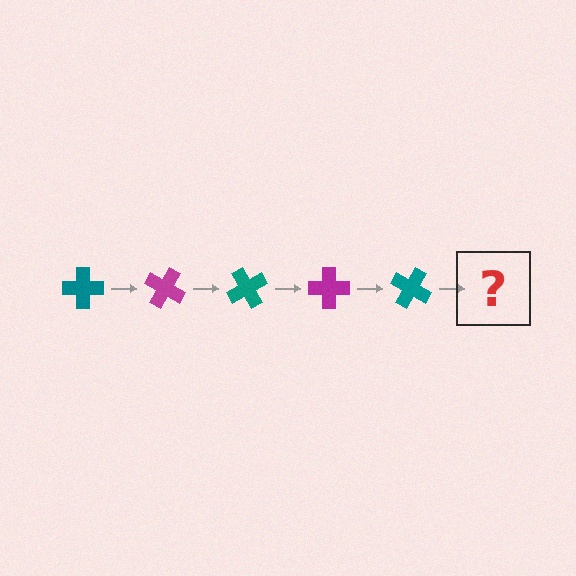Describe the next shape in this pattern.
It should be a magenta cross, rotated 150 degrees from the start.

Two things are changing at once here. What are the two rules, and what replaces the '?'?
The two rules are that it rotates 30 degrees each step and the color cycles through teal and magenta. The '?' should be a magenta cross, rotated 150 degrees from the start.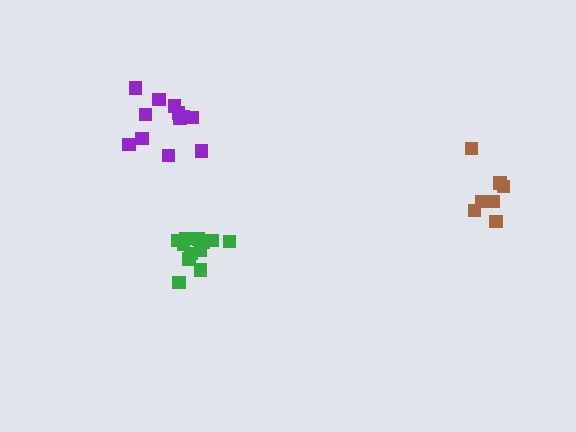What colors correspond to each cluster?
The clusters are colored: purple, green, brown.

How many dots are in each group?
Group 1: 12 dots, Group 2: 13 dots, Group 3: 7 dots (32 total).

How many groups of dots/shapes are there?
There are 3 groups.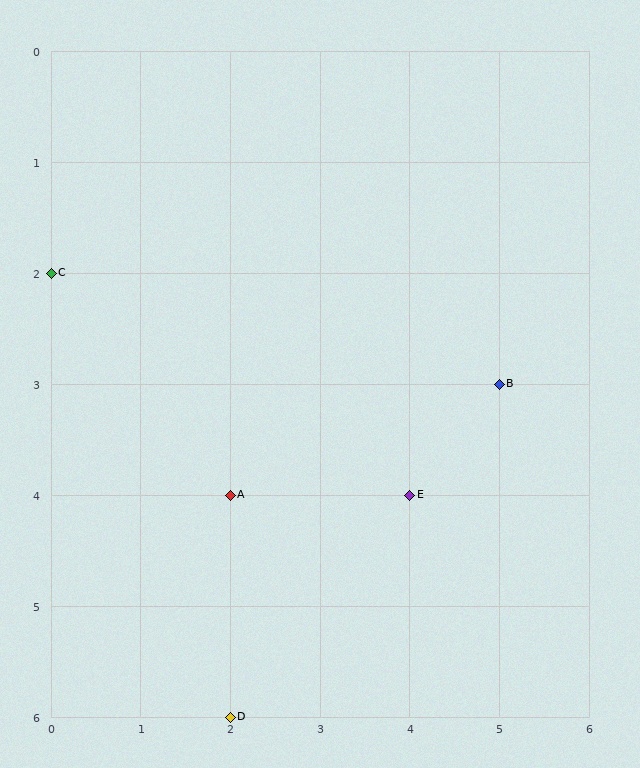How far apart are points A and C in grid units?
Points A and C are 2 columns and 2 rows apart (about 2.8 grid units diagonally).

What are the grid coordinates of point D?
Point D is at grid coordinates (2, 6).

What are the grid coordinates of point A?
Point A is at grid coordinates (2, 4).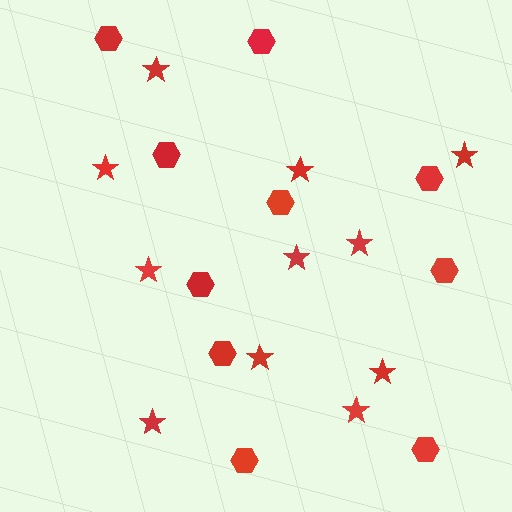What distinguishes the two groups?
There are 2 groups: one group of hexagons (10) and one group of stars (11).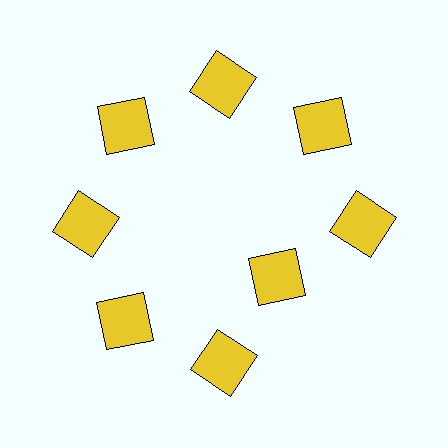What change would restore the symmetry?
The symmetry would be restored by moving it outward, back onto the ring so that all 8 squares sit at equal angles and equal distance from the center.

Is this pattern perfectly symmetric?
No. The 8 yellow squares are arranged in a ring, but one element near the 4 o'clock position is pulled inward toward the center, breaking the 8-fold rotational symmetry.